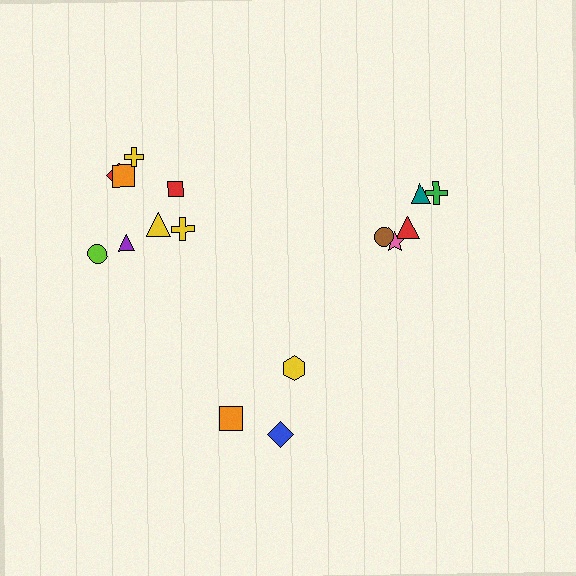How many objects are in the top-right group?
There are 5 objects.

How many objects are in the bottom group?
There are 3 objects.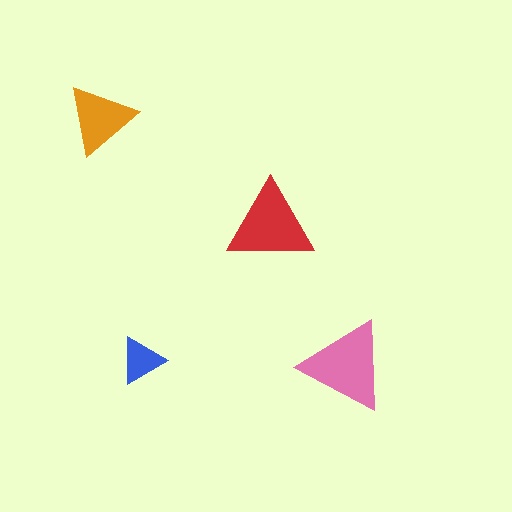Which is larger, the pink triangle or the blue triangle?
The pink one.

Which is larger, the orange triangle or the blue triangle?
The orange one.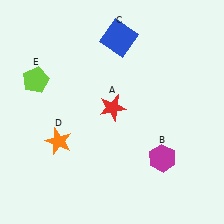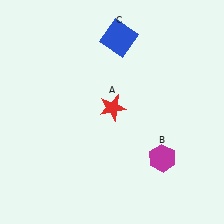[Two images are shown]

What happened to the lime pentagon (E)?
The lime pentagon (E) was removed in Image 2. It was in the top-left area of Image 1.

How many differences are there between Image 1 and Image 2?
There are 2 differences between the two images.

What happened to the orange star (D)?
The orange star (D) was removed in Image 2. It was in the bottom-left area of Image 1.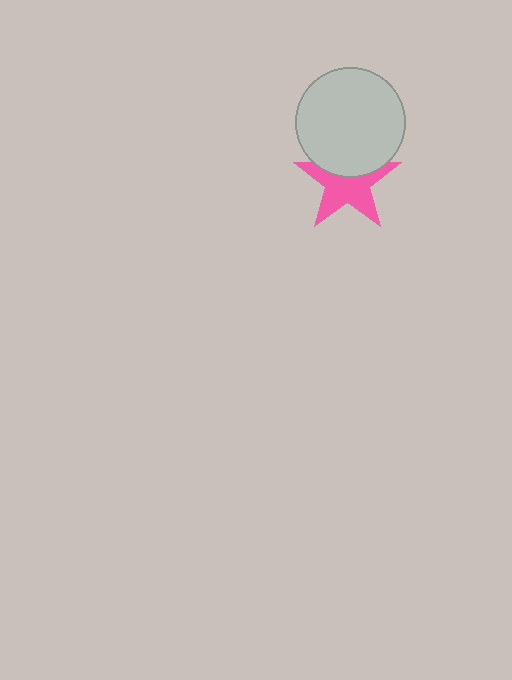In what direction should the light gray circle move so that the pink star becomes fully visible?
The light gray circle should move up. That is the shortest direction to clear the overlap and leave the pink star fully visible.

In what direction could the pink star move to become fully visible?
The pink star could move down. That would shift it out from behind the light gray circle entirely.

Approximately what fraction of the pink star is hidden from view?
Roughly 36% of the pink star is hidden behind the light gray circle.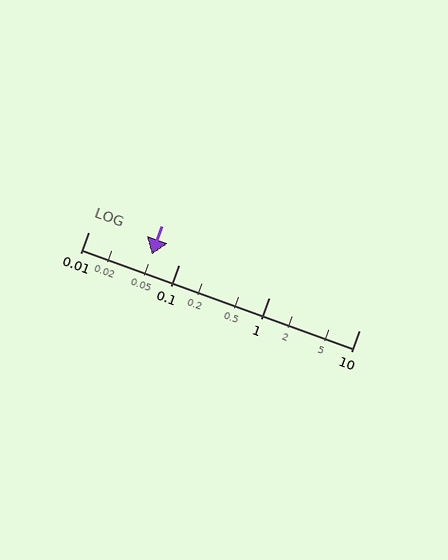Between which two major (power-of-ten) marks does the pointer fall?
The pointer is between 0.01 and 0.1.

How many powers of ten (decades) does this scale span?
The scale spans 3 decades, from 0.01 to 10.